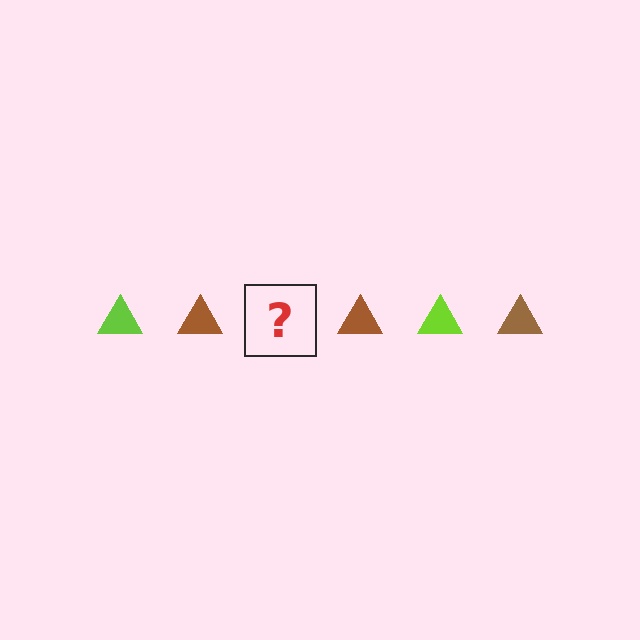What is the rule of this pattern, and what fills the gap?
The rule is that the pattern cycles through lime, brown triangles. The gap should be filled with a lime triangle.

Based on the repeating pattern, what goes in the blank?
The blank should be a lime triangle.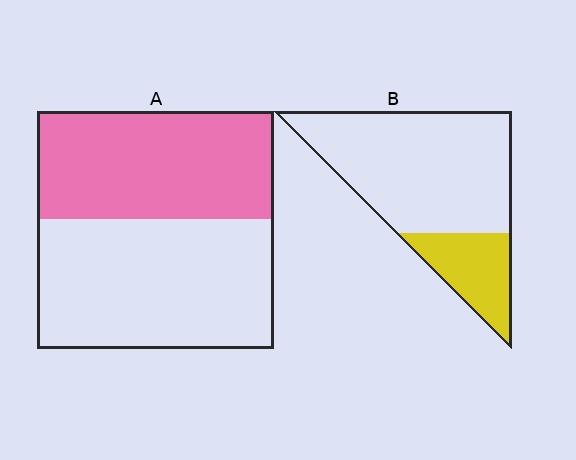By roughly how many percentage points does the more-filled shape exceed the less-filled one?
By roughly 20 percentage points (A over B).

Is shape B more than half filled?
No.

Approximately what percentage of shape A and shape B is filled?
A is approximately 45% and B is approximately 25%.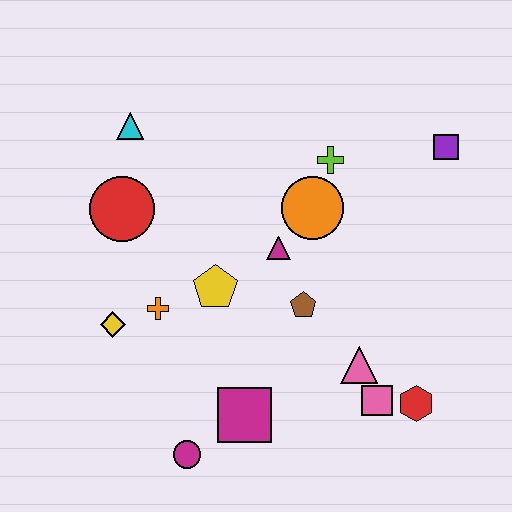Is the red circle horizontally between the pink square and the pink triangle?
No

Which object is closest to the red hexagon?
The pink square is closest to the red hexagon.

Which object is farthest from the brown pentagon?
The cyan triangle is farthest from the brown pentagon.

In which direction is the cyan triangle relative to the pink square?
The cyan triangle is above the pink square.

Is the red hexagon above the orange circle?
No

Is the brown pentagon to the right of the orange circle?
No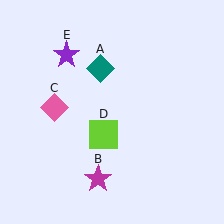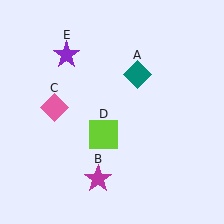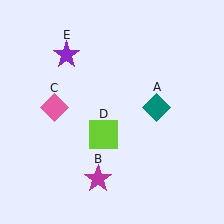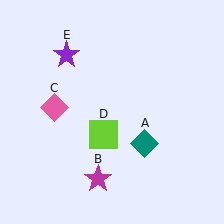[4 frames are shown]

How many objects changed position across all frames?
1 object changed position: teal diamond (object A).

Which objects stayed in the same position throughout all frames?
Magenta star (object B) and pink diamond (object C) and lime square (object D) and purple star (object E) remained stationary.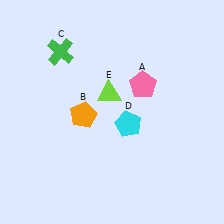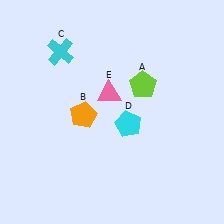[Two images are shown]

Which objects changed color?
A changed from pink to lime. C changed from green to cyan. E changed from lime to pink.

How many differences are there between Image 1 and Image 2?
There are 3 differences between the two images.